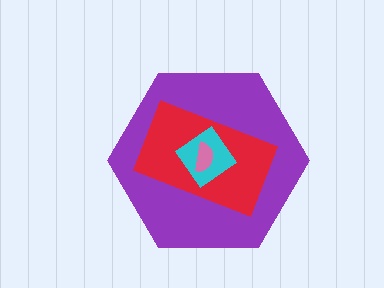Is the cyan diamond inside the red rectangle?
Yes.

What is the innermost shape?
The pink semicircle.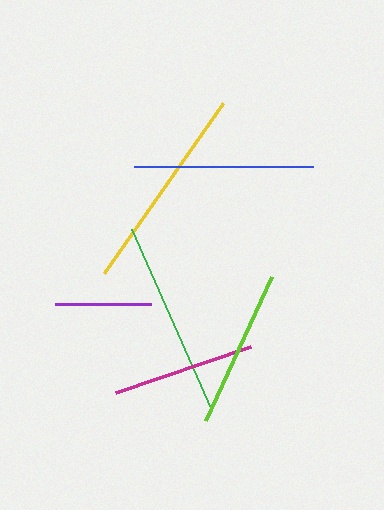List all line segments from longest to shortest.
From longest to shortest: yellow, green, blue, lime, magenta, purple.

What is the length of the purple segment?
The purple segment is approximately 96 pixels long.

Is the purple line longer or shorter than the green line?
The green line is longer than the purple line.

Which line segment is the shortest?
The purple line is the shortest at approximately 96 pixels.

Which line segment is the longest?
The yellow line is the longest at approximately 208 pixels.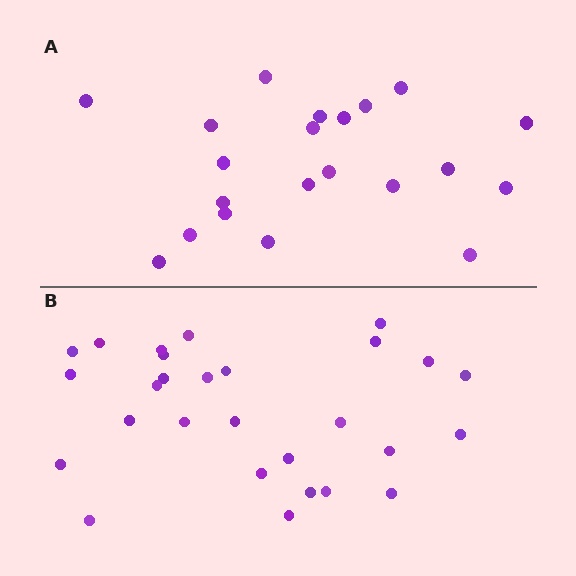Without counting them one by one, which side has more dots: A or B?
Region B (the bottom region) has more dots.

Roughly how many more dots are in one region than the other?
Region B has roughly 8 or so more dots than region A.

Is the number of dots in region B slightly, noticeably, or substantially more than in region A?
Region B has noticeably more, but not dramatically so. The ratio is roughly 1.3 to 1.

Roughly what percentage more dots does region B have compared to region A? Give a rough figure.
About 35% more.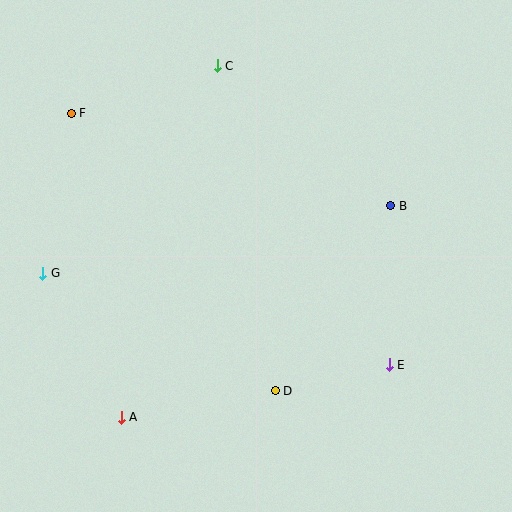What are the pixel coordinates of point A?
Point A is at (121, 417).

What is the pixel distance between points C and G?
The distance between C and G is 271 pixels.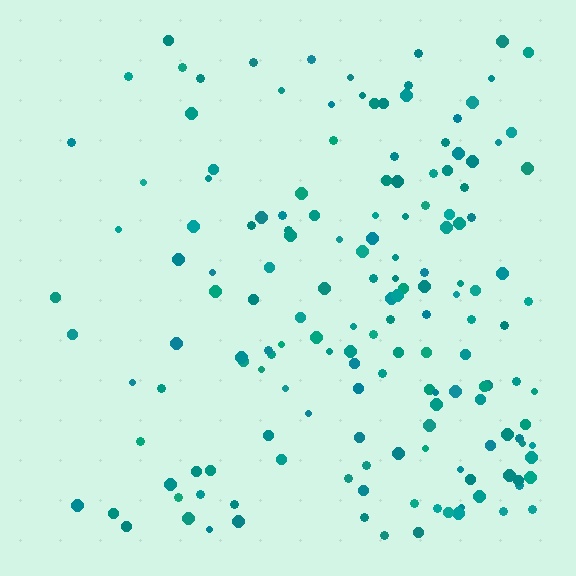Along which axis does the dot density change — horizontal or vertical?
Horizontal.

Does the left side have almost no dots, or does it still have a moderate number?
Still a moderate number, just noticeably fewer than the right.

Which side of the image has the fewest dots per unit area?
The left.